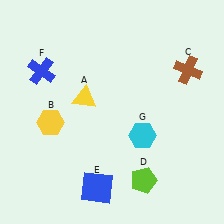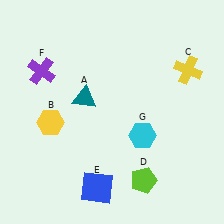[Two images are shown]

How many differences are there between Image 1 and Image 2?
There are 3 differences between the two images.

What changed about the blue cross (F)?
In Image 1, F is blue. In Image 2, it changed to purple.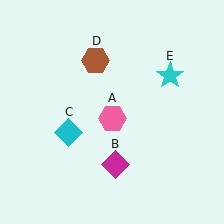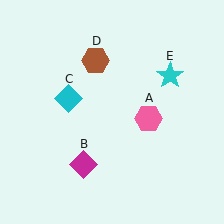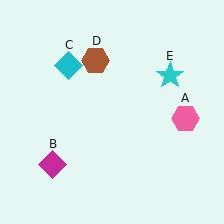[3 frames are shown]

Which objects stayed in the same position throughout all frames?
Brown hexagon (object D) and cyan star (object E) remained stationary.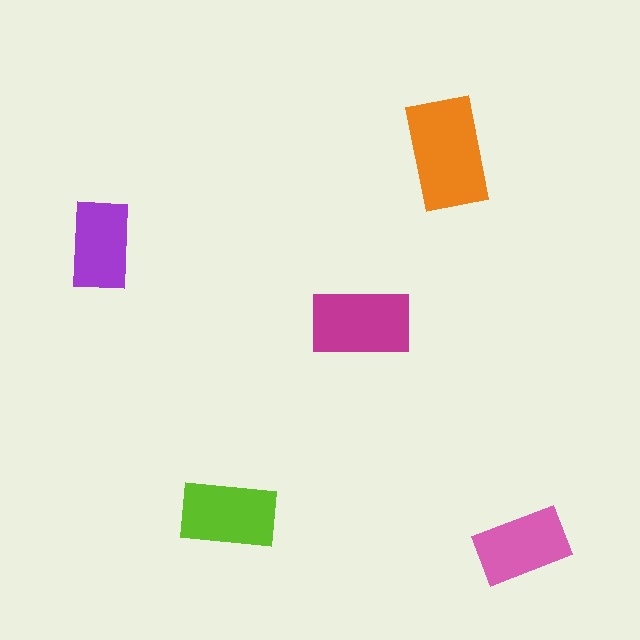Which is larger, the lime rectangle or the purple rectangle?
The lime one.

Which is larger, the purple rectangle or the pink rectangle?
The pink one.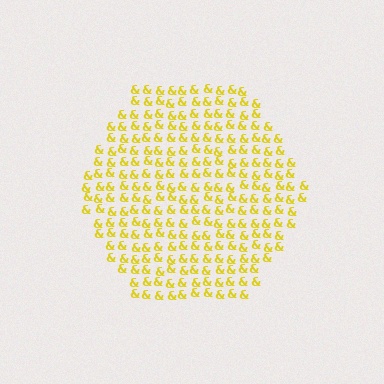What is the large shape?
The large shape is a hexagon.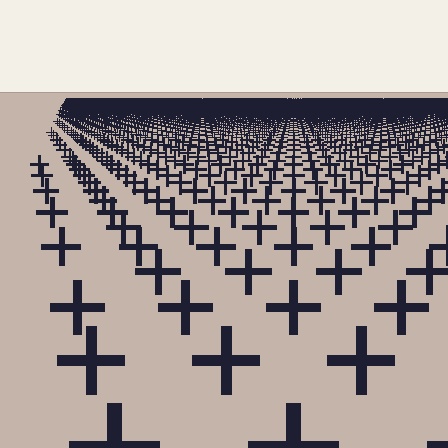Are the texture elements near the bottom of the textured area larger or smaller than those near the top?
Larger. Near the bottom, elements are closer to the viewer and appear at a bigger on-screen size.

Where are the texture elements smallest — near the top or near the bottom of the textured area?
Near the top.